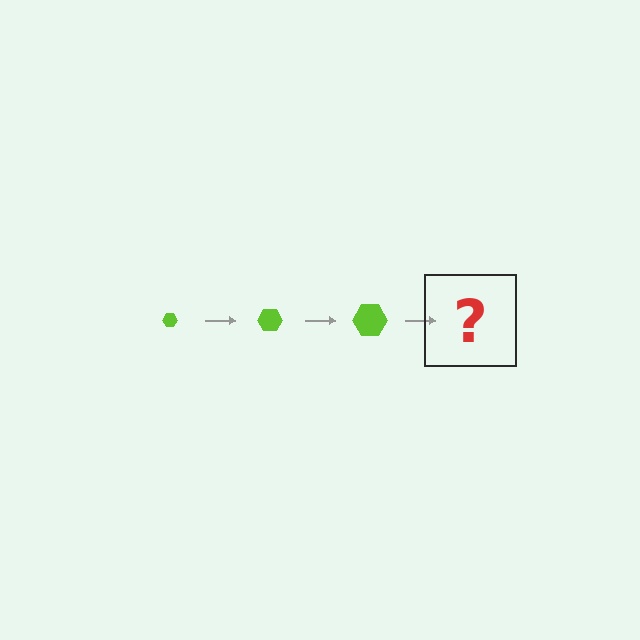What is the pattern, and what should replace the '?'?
The pattern is that the hexagon gets progressively larger each step. The '?' should be a lime hexagon, larger than the previous one.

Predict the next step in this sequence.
The next step is a lime hexagon, larger than the previous one.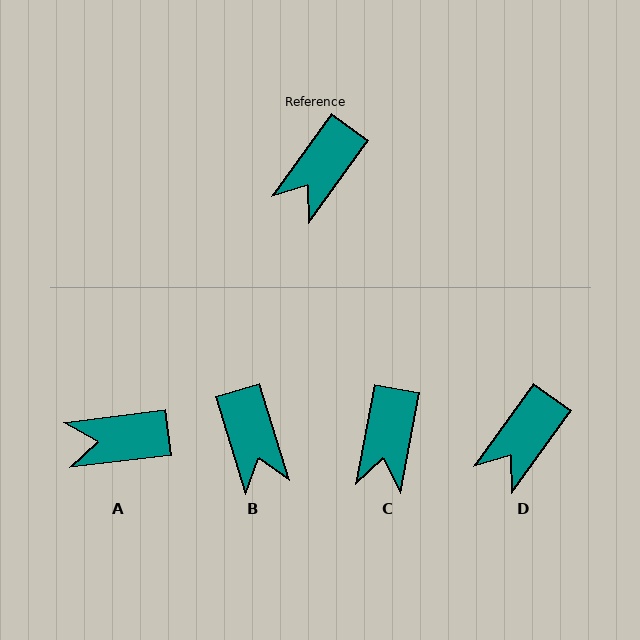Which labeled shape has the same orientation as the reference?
D.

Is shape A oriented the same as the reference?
No, it is off by about 47 degrees.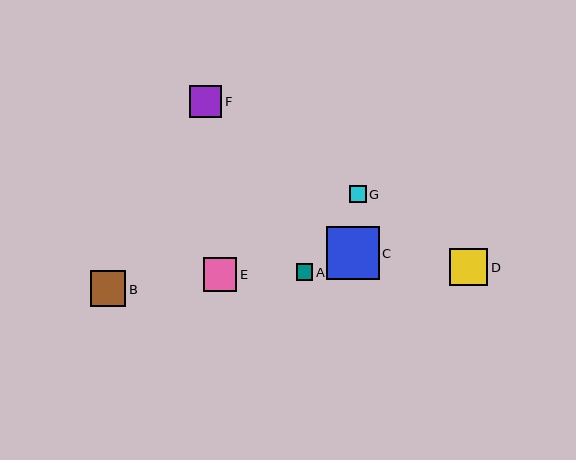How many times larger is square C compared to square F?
Square C is approximately 1.7 times the size of square F.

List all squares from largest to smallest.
From largest to smallest: C, D, B, E, F, A, G.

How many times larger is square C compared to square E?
Square C is approximately 1.6 times the size of square E.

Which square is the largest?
Square C is the largest with a size of approximately 53 pixels.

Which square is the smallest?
Square G is the smallest with a size of approximately 17 pixels.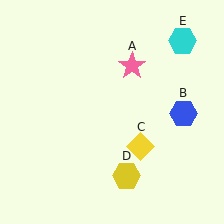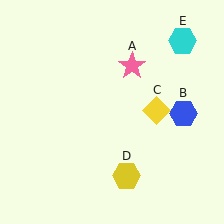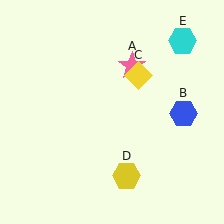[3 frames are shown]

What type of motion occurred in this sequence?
The yellow diamond (object C) rotated counterclockwise around the center of the scene.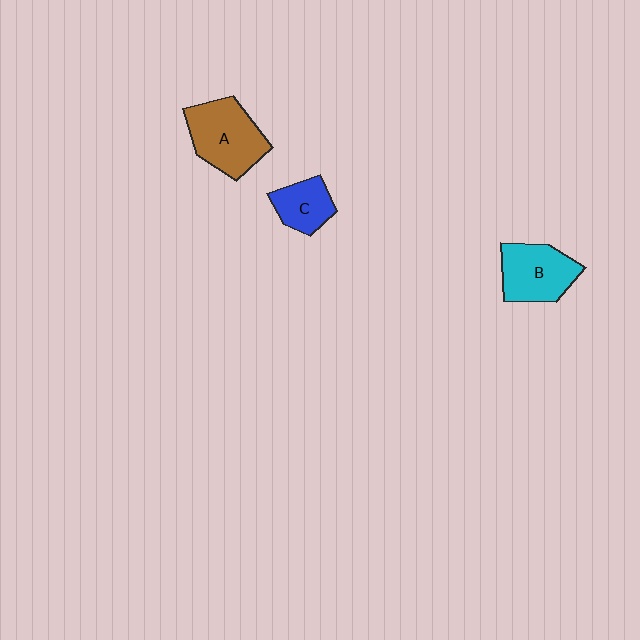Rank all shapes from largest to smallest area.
From largest to smallest: A (brown), B (cyan), C (blue).